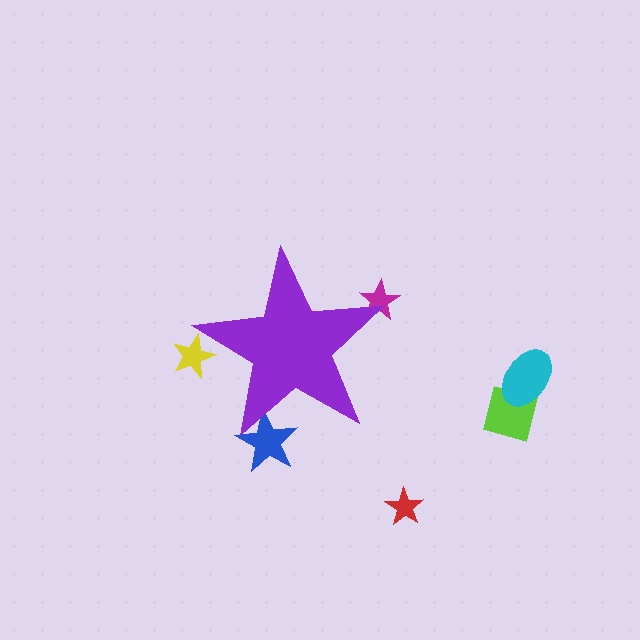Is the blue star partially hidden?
Yes, the blue star is partially hidden behind the purple star.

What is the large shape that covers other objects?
A purple star.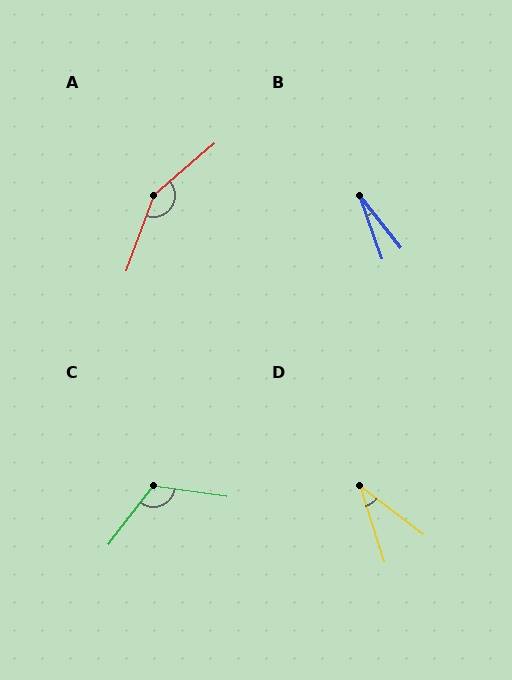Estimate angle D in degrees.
Approximately 35 degrees.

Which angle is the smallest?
B, at approximately 19 degrees.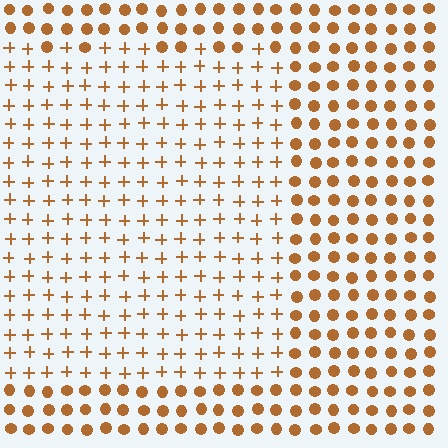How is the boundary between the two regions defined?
The boundary is defined by a change in element shape: plus signs inside vs. circles outside. All elements share the same color and spacing.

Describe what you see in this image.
The image is filled with small brown elements arranged in a uniform grid. A rectangle-shaped region contains plus signs, while the surrounding area contains circles. The boundary is defined purely by the change in element shape.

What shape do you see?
I see a rectangle.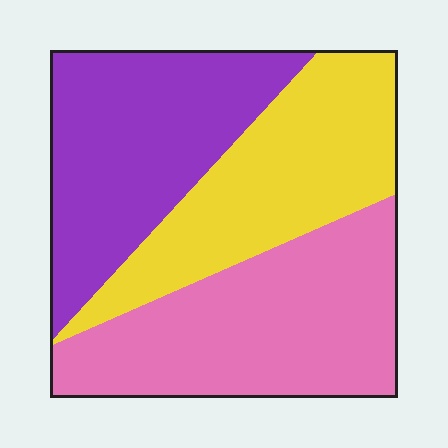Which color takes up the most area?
Pink, at roughly 35%.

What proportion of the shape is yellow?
Yellow takes up about one third (1/3) of the shape.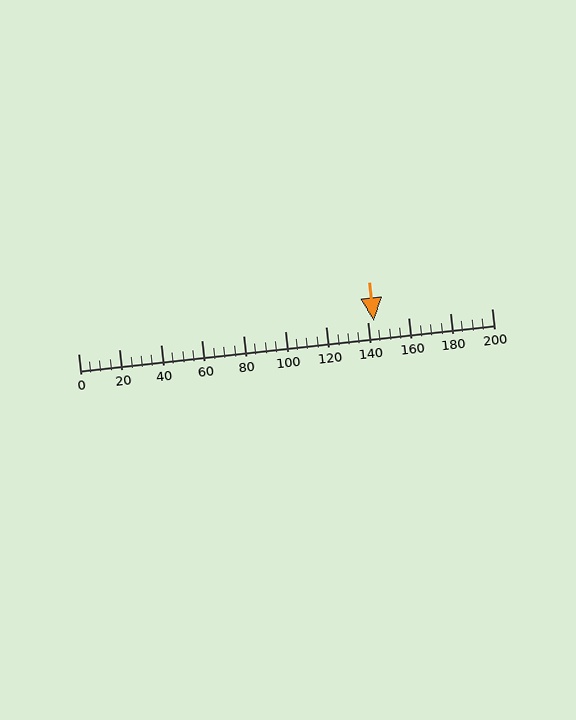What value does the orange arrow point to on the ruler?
The orange arrow points to approximately 143.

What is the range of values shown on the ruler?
The ruler shows values from 0 to 200.